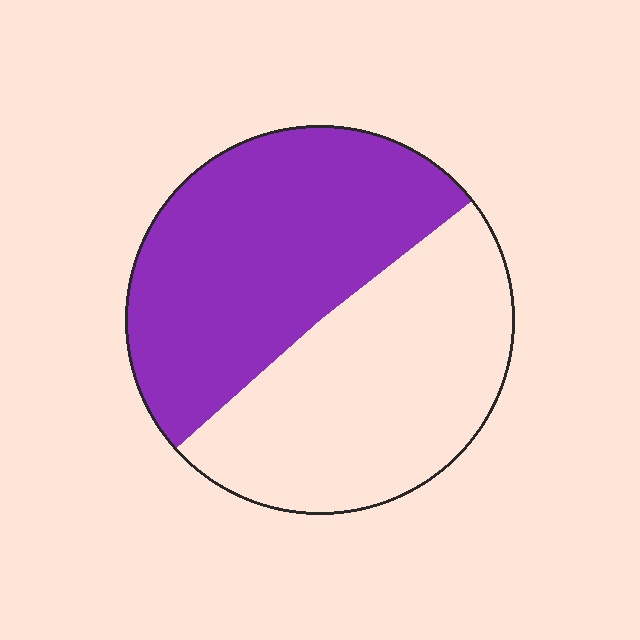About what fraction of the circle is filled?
About one half (1/2).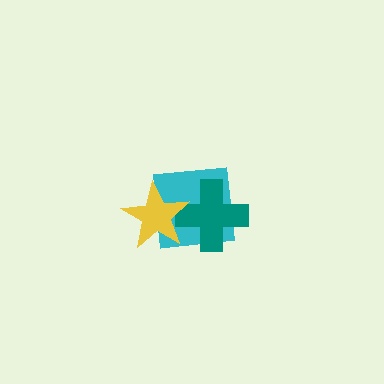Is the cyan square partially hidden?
Yes, it is partially covered by another shape.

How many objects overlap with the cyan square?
2 objects overlap with the cyan square.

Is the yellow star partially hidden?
No, no other shape covers it.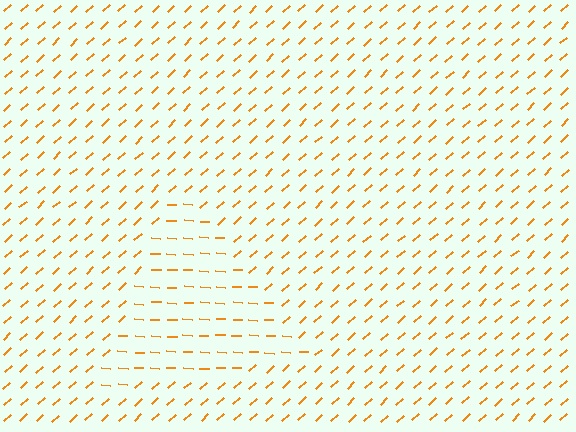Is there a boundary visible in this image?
Yes, there is a texture boundary formed by a change in line orientation.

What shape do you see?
I see a triangle.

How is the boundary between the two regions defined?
The boundary is defined purely by a change in line orientation (approximately 45 degrees difference). All lines are the same color and thickness.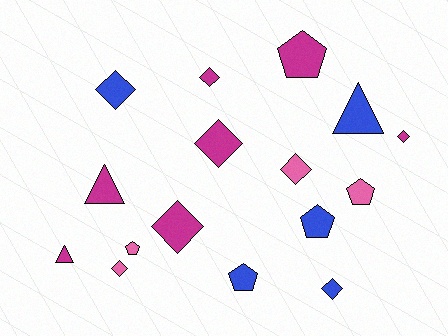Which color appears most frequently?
Magenta, with 7 objects.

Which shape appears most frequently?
Diamond, with 8 objects.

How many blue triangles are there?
There is 1 blue triangle.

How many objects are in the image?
There are 16 objects.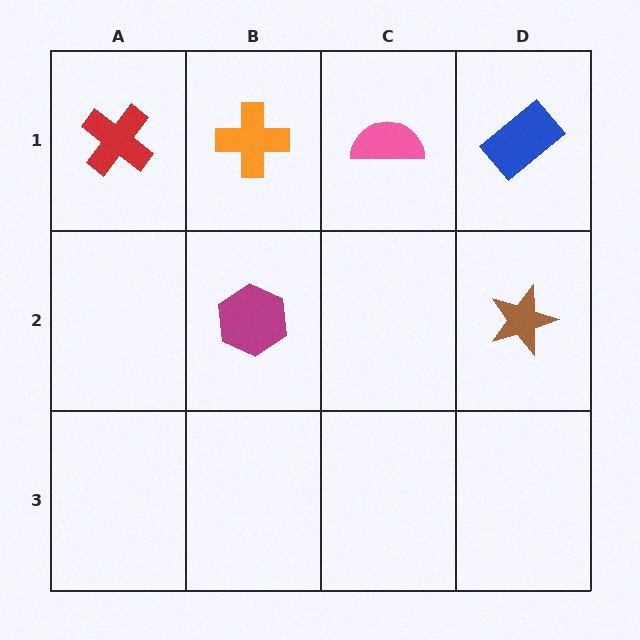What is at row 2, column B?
A magenta hexagon.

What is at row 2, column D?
A brown star.